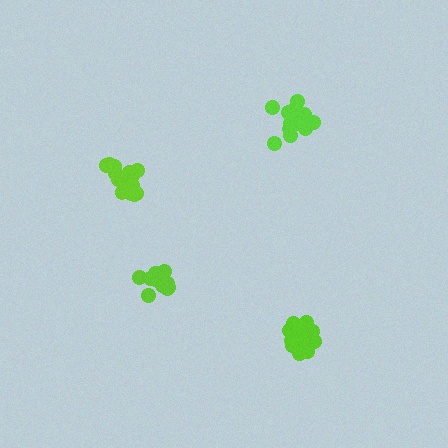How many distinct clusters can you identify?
There are 4 distinct clusters.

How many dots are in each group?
Group 1: 18 dots, Group 2: 18 dots, Group 3: 13 dots, Group 4: 15 dots (64 total).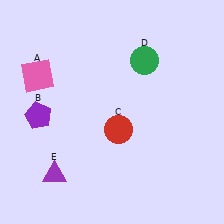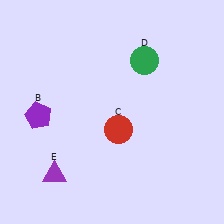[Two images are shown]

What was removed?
The pink square (A) was removed in Image 2.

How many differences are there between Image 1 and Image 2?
There is 1 difference between the two images.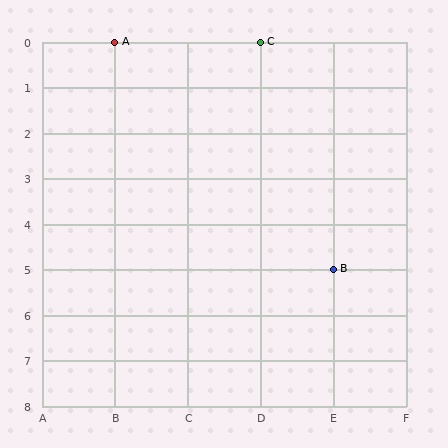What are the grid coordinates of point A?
Point A is at grid coordinates (B, 0).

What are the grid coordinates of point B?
Point B is at grid coordinates (E, 5).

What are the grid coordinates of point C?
Point C is at grid coordinates (D, 0).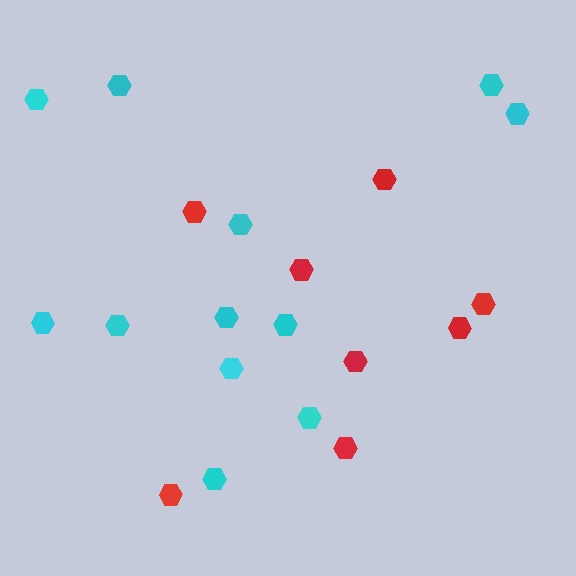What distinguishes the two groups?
There are 2 groups: one group of red hexagons (8) and one group of cyan hexagons (12).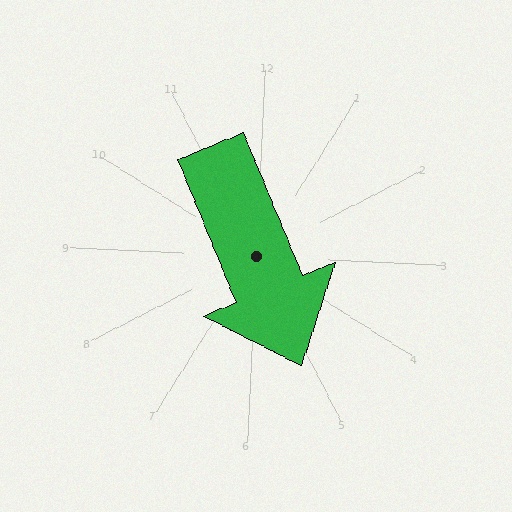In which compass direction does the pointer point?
Southeast.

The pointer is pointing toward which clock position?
Roughly 5 o'clock.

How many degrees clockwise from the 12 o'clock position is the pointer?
Approximately 155 degrees.